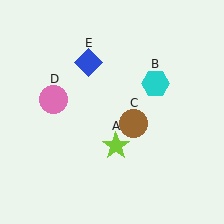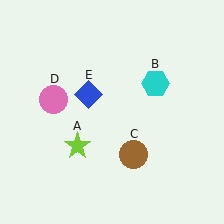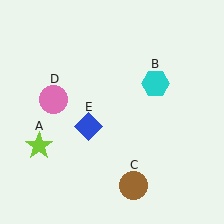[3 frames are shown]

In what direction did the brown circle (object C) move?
The brown circle (object C) moved down.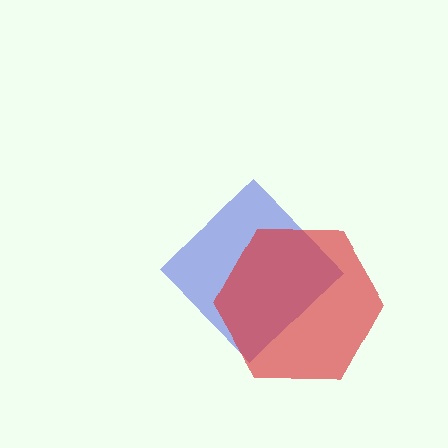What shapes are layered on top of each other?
The layered shapes are: a blue diamond, a red hexagon.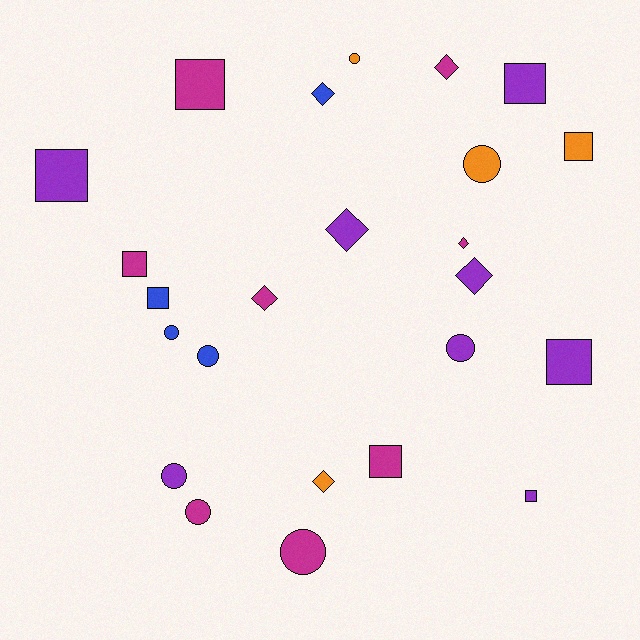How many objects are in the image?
There are 24 objects.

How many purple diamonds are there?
There are 2 purple diamonds.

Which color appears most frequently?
Purple, with 8 objects.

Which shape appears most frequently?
Square, with 9 objects.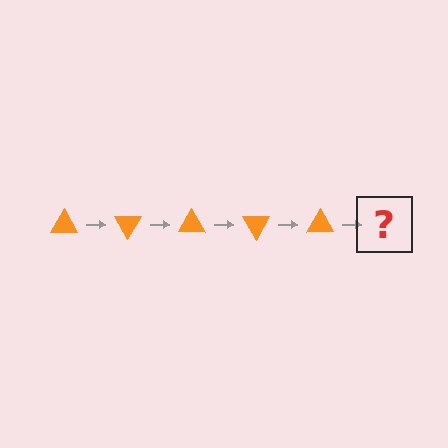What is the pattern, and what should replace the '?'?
The pattern is that the triangle rotates 60 degrees each step. The '?' should be an orange triangle rotated 300 degrees.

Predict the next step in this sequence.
The next step is an orange triangle rotated 300 degrees.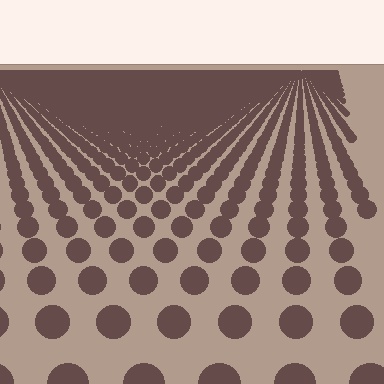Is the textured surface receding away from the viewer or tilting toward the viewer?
The surface is receding away from the viewer. Texture elements get smaller and denser toward the top.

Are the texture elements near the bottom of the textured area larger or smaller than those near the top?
Larger. Near the bottom, elements are closer to the viewer and appear at a bigger on-screen size.